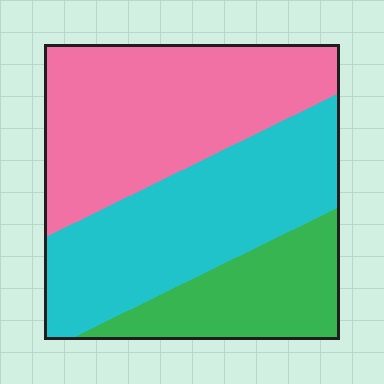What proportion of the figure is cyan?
Cyan takes up about three eighths (3/8) of the figure.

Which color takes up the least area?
Green, at roughly 20%.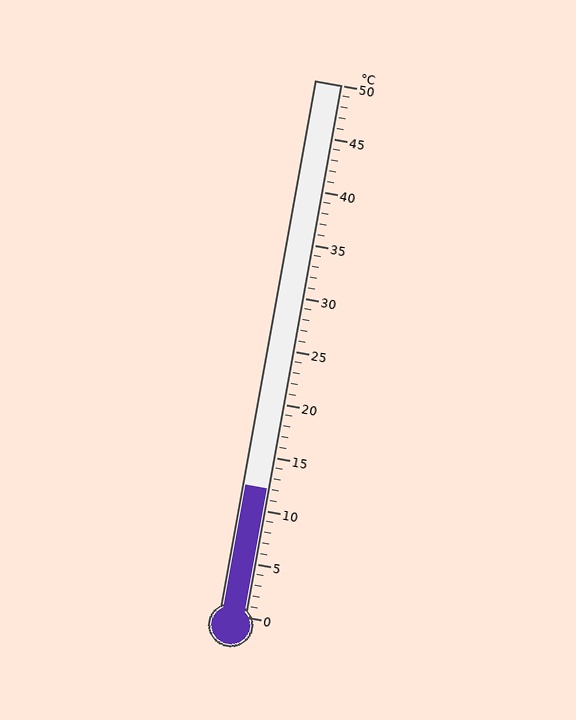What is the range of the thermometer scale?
The thermometer scale ranges from 0°C to 50°C.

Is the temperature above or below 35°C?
The temperature is below 35°C.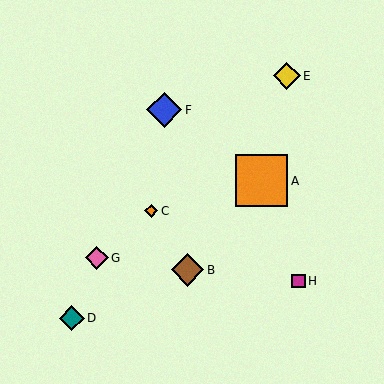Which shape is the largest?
The orange square (labeled A) is the largest.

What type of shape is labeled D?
Shape D is a teal diamond.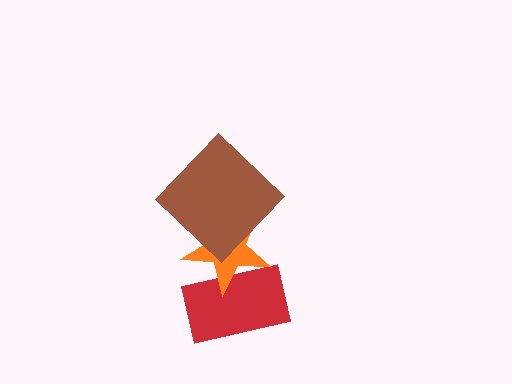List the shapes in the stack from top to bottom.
From top to bottom: the brown diamond, the orange star, the red rectangle.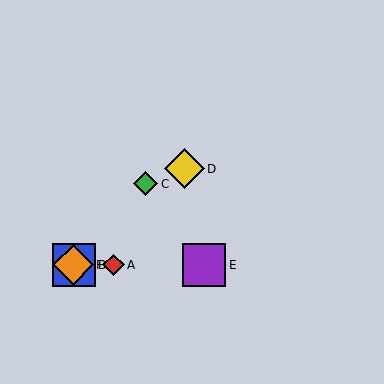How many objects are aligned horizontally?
4 objects (A, B, E, F) are aligned horizontally.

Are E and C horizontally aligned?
No, E is at y≈265 and C is at y≈184.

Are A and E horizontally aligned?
Yes, both are at y≈265.